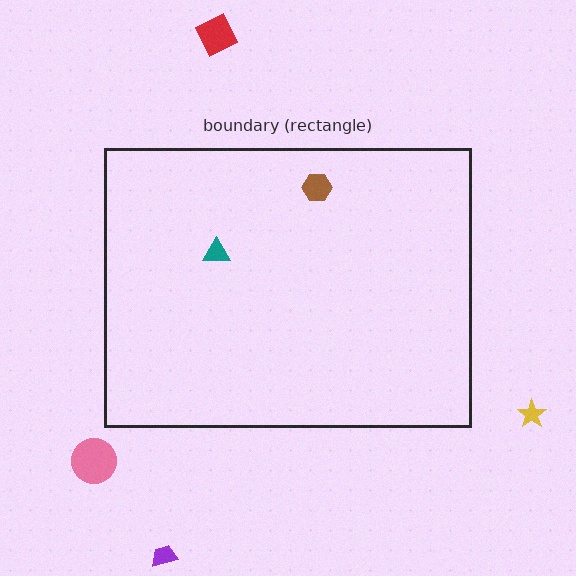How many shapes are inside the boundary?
2 inside, 4 outside.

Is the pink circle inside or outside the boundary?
Outside.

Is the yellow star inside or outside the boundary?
Outside.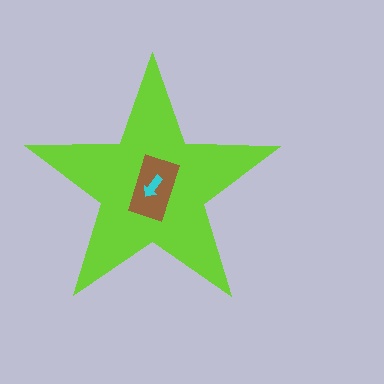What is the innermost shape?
The cyan arrow.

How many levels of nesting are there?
3.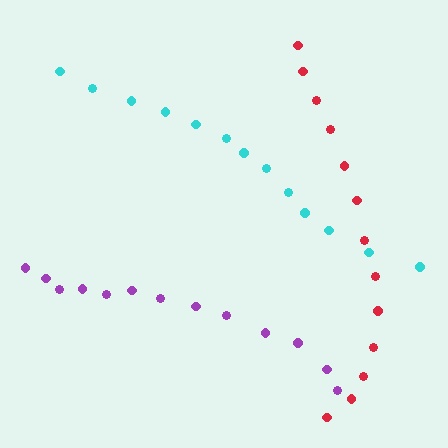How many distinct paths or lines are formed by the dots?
There are 3 distinct paths.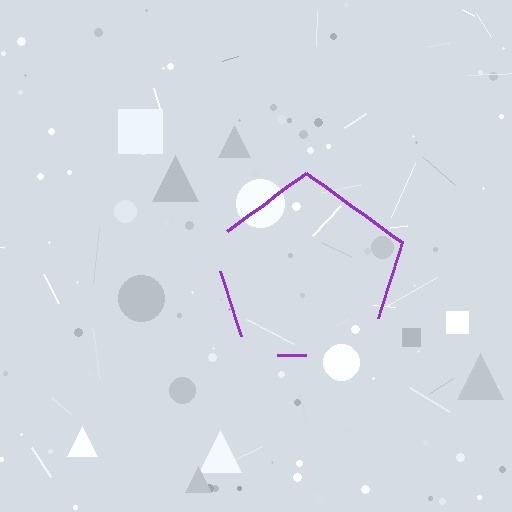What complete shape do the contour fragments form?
The contour fragments form a pentagon.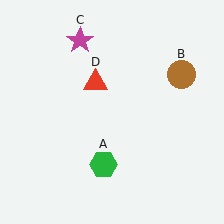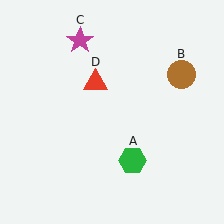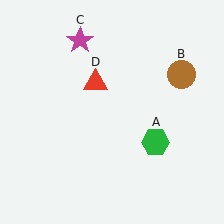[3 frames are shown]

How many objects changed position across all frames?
1 object changed position: green hexagon (object A).